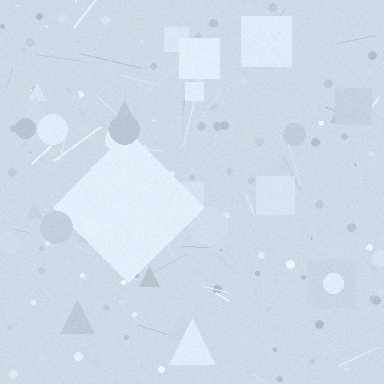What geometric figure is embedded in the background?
A diamond is embedded in the background.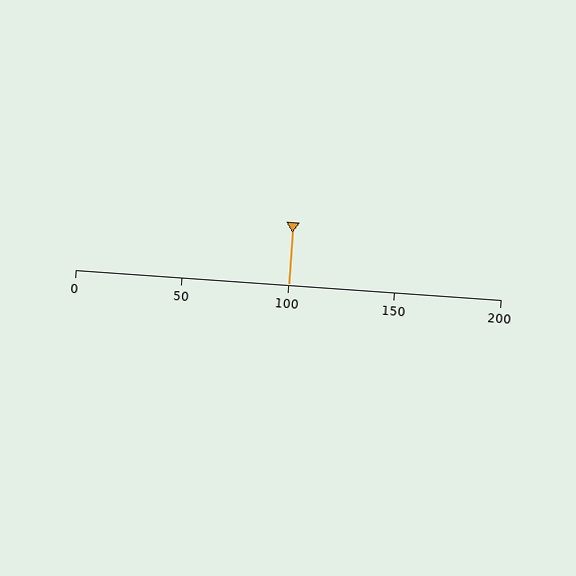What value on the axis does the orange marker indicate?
The marker indicates approximately 100.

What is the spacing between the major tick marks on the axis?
The major ticks are spaced 50 apart.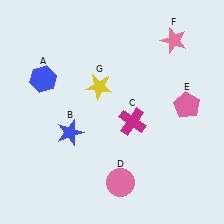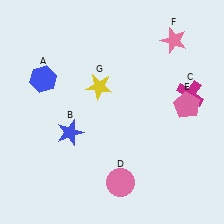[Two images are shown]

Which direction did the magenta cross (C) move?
The magenta cross (C) moved right.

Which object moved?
The magenta cross (C) moved right.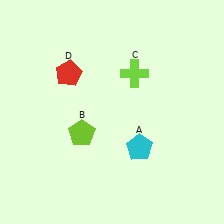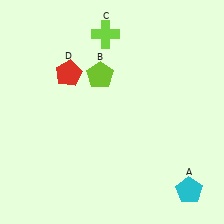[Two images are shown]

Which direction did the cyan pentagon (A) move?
The cyan pentagon (A) moved right.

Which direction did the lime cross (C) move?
The lime cross (C) moved up.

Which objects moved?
The objects that moved are: the cyan pentagon (A), the lime pentagon (B), the lime cross (C).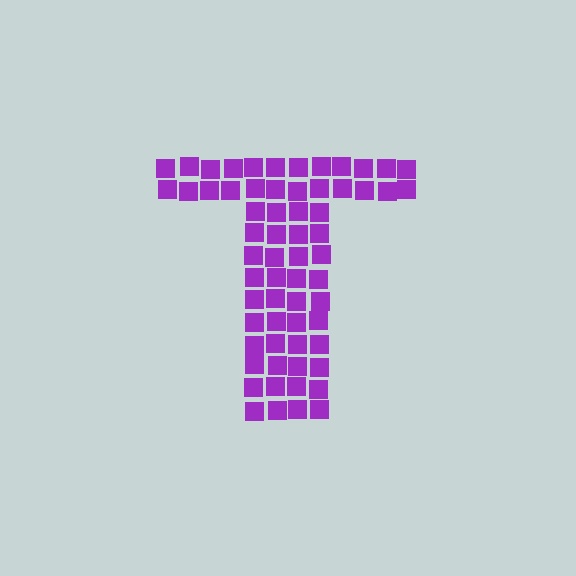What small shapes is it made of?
It is made of small squares.